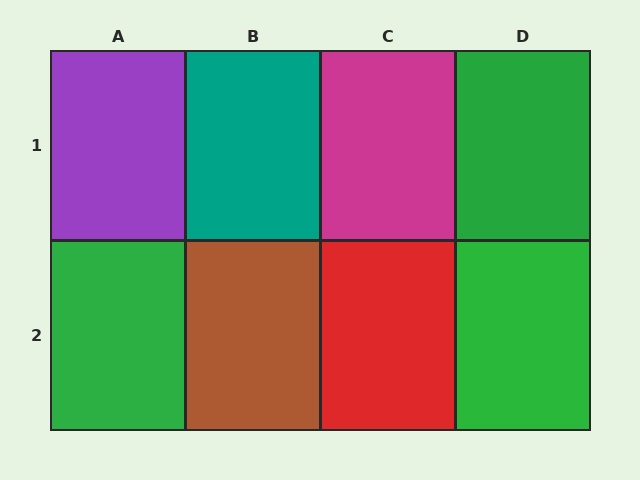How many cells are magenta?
1 cell is magenta.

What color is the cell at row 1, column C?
Magenta.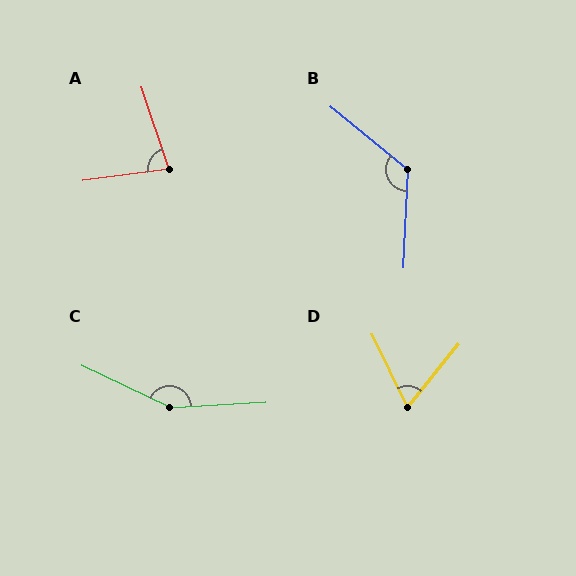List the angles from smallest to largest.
D (65°), A (79°), B (127°), C (151°).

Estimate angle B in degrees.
Approximately 127 degrees.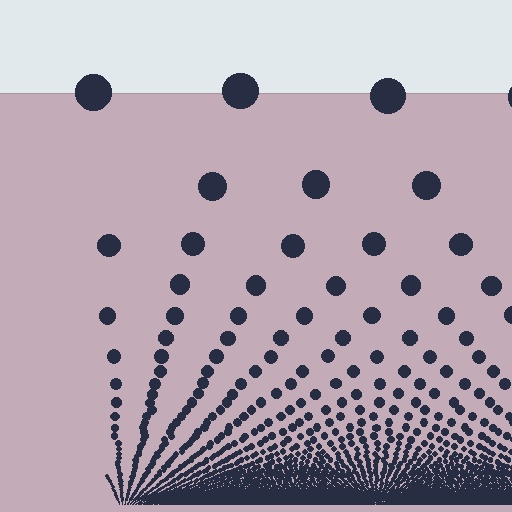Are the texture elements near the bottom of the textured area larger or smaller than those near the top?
Smaller. The gradient is inverted — elements near the bottom are smaller and denser.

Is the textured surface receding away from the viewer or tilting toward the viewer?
The surface appears to tilt toward the viewer. Texture elements get larger and sparser toward the top.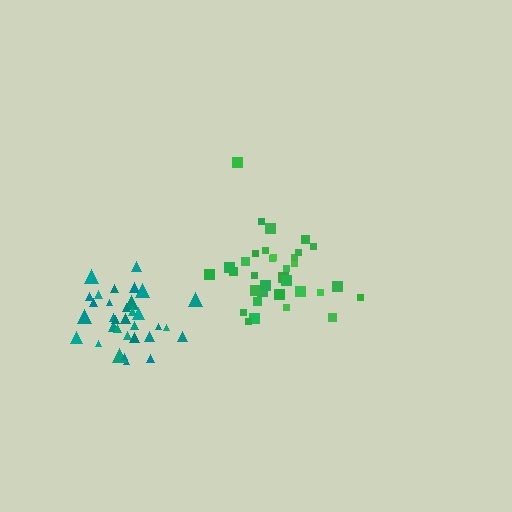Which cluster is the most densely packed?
Teal.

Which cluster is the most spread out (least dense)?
Green.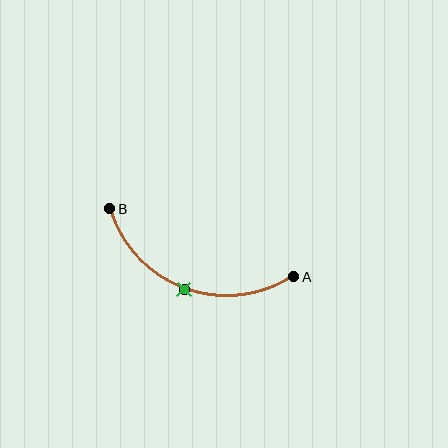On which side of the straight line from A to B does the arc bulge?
The arc bulges below the straight line connecting A and B.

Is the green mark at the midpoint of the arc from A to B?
Yes. The green mark lies on the arc at equal arc-length from both A and B — it is the arc midpoint.